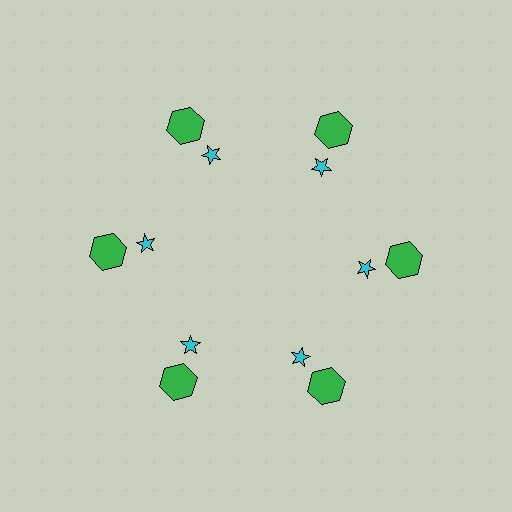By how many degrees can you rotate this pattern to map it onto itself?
The pattern maps onto itself every 60 degrees of rotation.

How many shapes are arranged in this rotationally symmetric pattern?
There are 12 shapes, arranged in 6 groups of 2.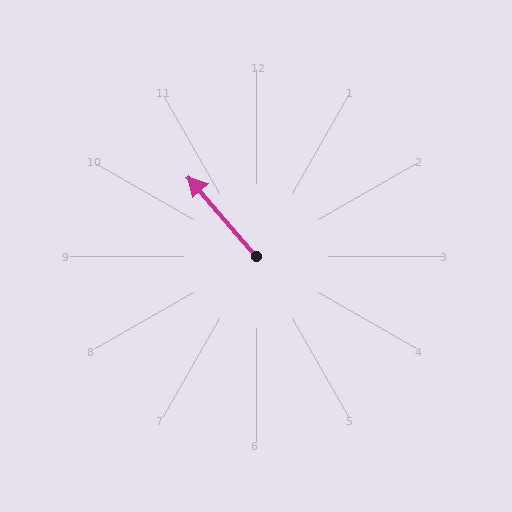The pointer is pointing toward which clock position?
Roughly 11 o'clock.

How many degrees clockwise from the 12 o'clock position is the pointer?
Approximately 319 degrees.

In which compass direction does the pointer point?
Northwest.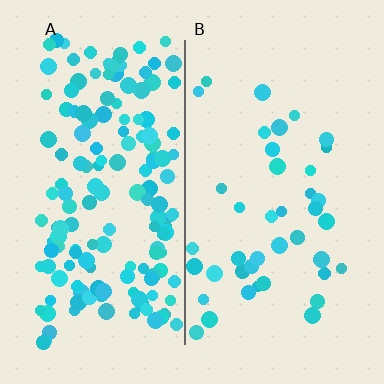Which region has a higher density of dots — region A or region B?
A (the left).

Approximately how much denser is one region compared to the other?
Approximately 3.8× — region A over region B.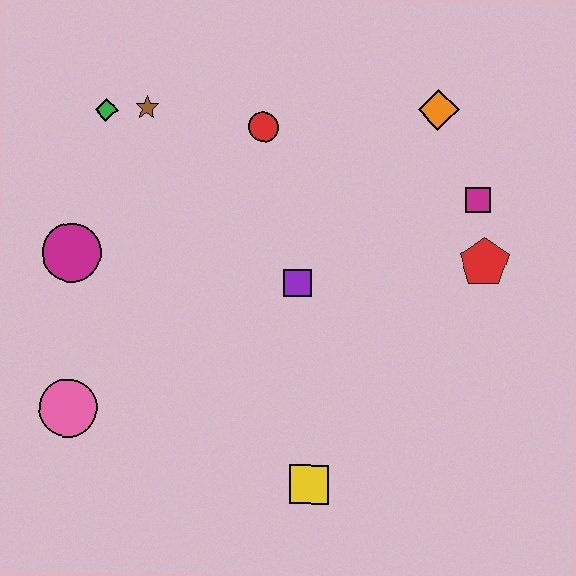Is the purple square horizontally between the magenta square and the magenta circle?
Yes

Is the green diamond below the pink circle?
No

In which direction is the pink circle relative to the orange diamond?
The pink circle is to the left of the orange diamond.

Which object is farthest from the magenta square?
The pink circle is farthest from the magenta square.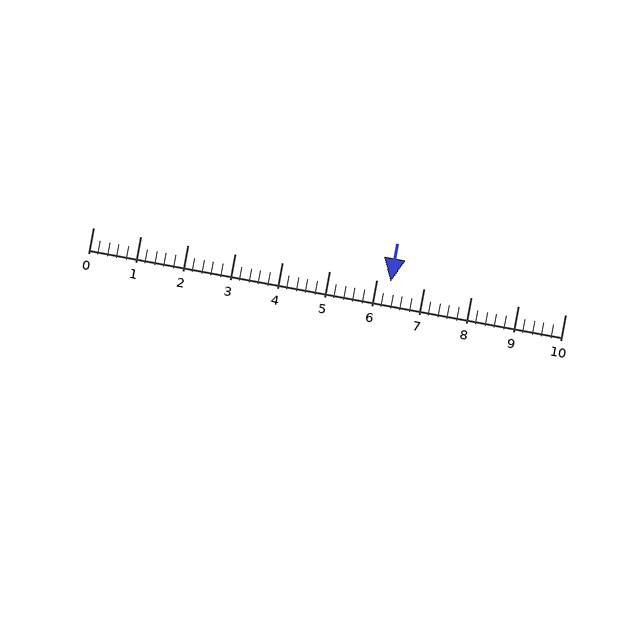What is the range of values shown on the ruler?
The ruler shows values from 0 to 10.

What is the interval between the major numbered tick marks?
The major tick marks are spaced 1 units apart.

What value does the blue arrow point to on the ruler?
The blue arrow points to approximately 6.3.